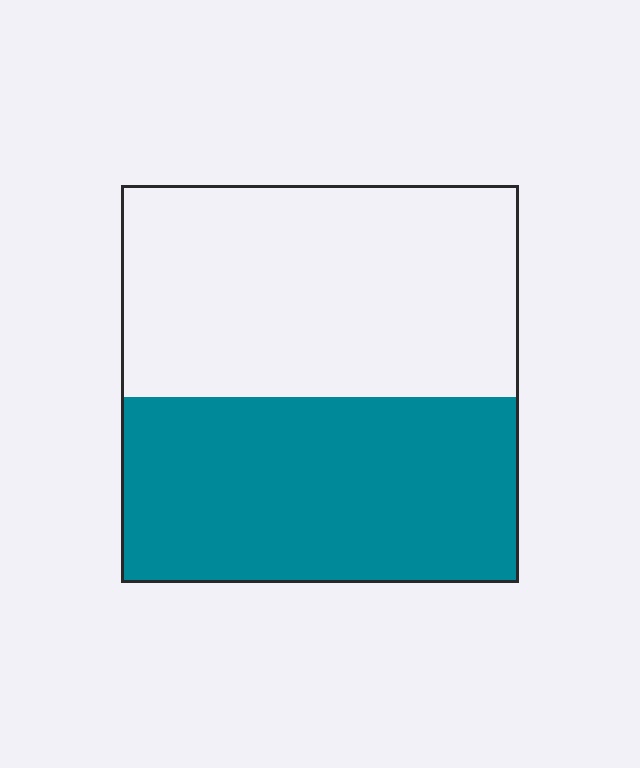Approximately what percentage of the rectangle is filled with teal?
Approximately 45%.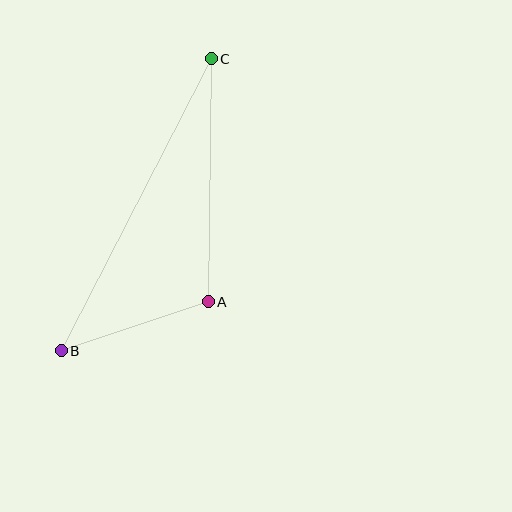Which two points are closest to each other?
Points A and B are closest to each other.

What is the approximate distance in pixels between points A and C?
The distance between A and C is approximately 243 pixels.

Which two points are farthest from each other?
Points B and C are farthest from each other.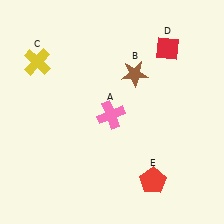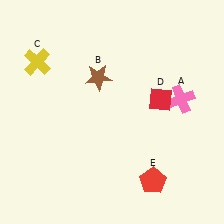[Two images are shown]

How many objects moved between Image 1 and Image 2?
3 objects moved between the two images.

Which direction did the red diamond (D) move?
The red diamond (D) moved down.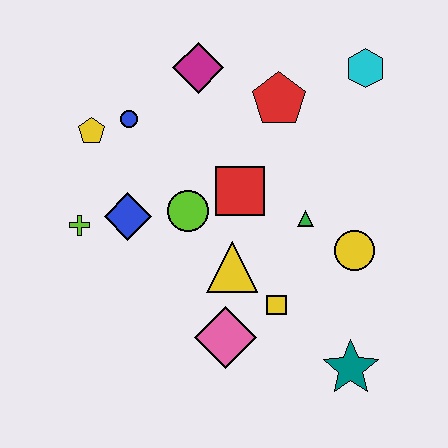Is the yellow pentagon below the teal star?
No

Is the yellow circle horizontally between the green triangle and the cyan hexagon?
Yes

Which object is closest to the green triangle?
The yellow circle is closest to the green triangle.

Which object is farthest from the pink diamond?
The cyan hexagon is farthest from the pink diamond.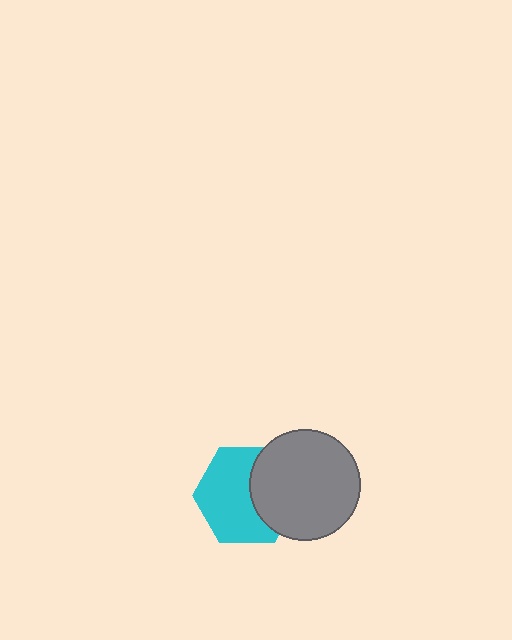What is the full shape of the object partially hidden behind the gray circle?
The partially hidden object is a cyan hexagon.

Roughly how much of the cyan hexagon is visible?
About half of it is visible (roughly 63%).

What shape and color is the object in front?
The object in front is a gray circle.